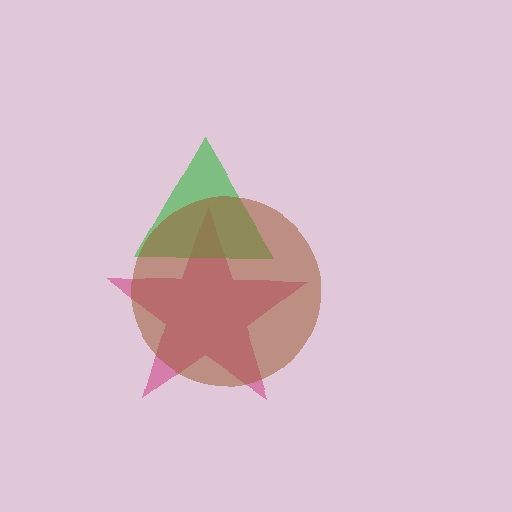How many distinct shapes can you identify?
There are 3 distinct shapes: a magenta star, a green triangle, a brown circle.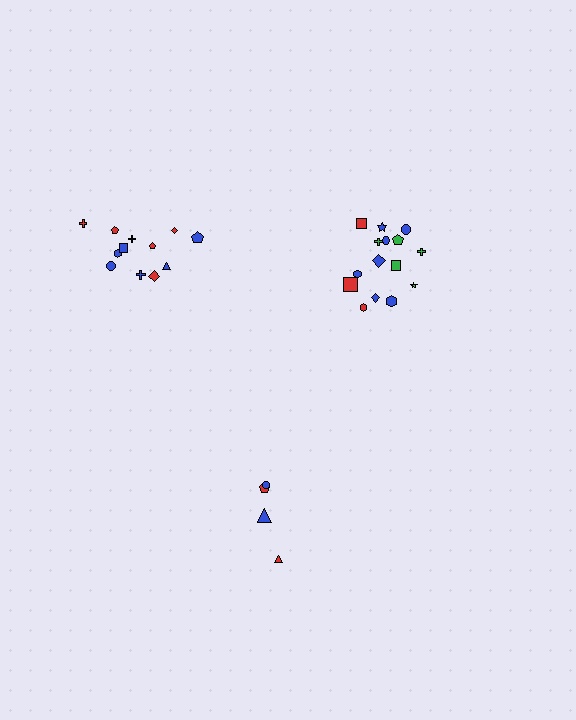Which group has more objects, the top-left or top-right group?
The top-right group.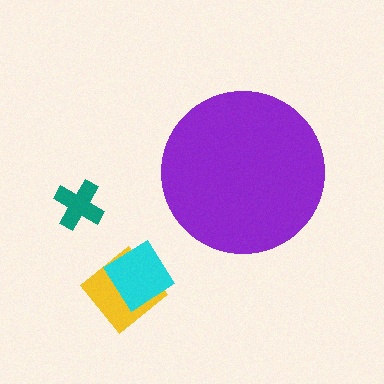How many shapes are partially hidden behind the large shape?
0 shapes are partially hidden.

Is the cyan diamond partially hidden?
No, the cyan diamond is fully visible.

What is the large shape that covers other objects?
A purple circle.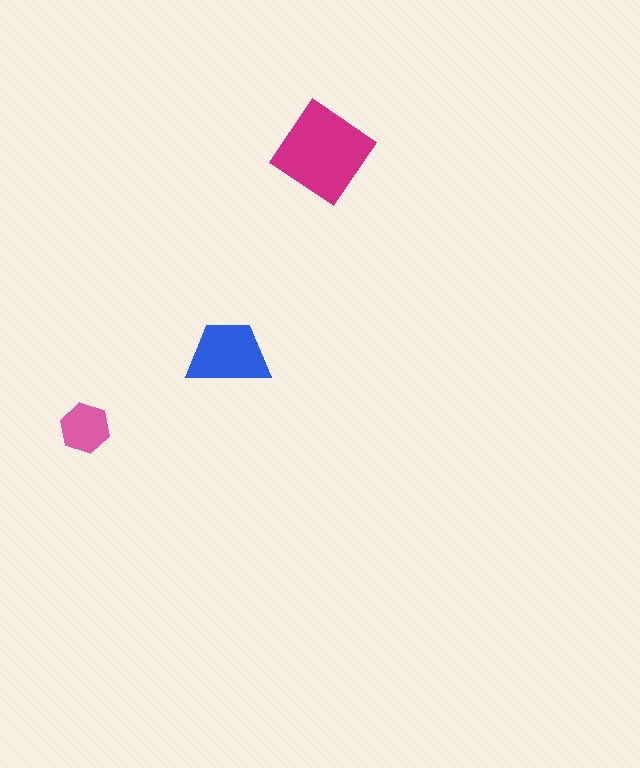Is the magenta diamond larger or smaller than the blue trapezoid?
Larger.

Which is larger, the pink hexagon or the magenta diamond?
The magenta diamond.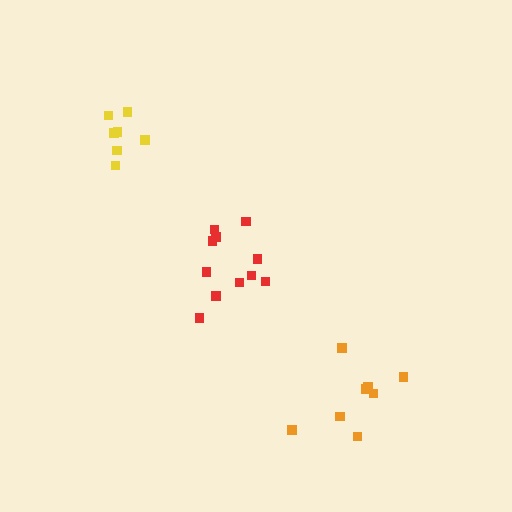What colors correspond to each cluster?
The clusters are colored: red, yellow, orange.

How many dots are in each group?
Group 1: 11 dots, Group 2: 7 dots, Group 3: 9 dots (27 total).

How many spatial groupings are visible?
There are 3 spatial groupings.